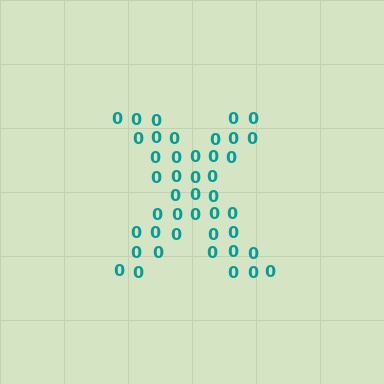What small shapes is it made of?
It is made of small digit 0's.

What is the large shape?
The large shape is the letter X.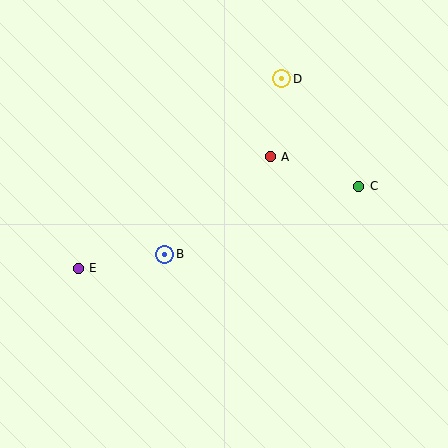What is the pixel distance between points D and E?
The distance between D and E is 278 pixels.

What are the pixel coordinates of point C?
Point C is at (359, 186).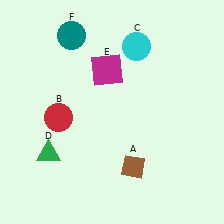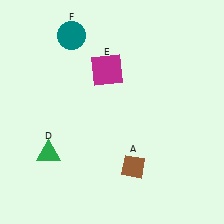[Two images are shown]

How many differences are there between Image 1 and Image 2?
There are 2 differences between the two images.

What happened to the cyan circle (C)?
The cyan circle (C) was removed in Image 2. It was in the top-right area of Image 1.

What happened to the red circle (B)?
The red circle (B) was removed in Image 2. It was in the bottom-left area of Image 1.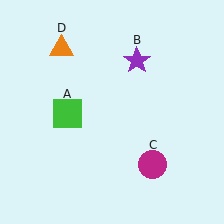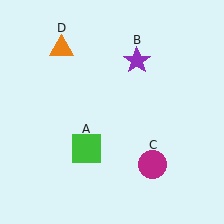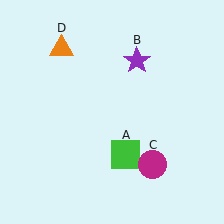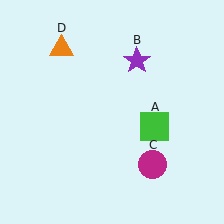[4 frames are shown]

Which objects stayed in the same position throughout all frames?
Purple star (object B) and magenta circle (object C) and orange triangle (object D) remained stationary.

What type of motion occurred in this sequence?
The green square (object A) rotated counterclockwise around the center of the scene.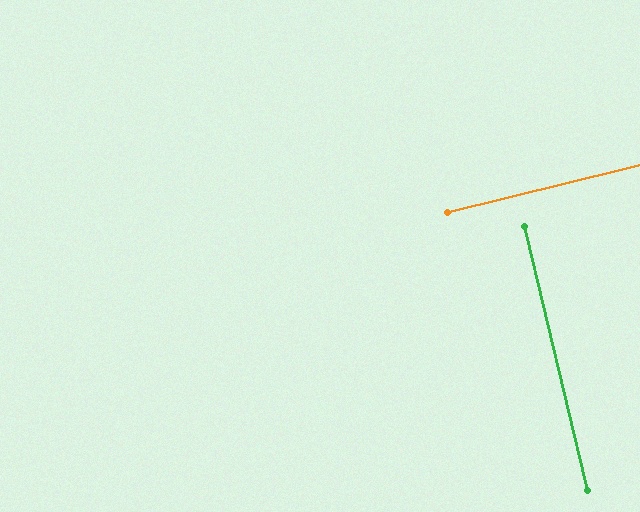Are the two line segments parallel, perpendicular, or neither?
Perpendicular — they meet at approximately 90°.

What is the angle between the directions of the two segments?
Approximately 90 degrees.